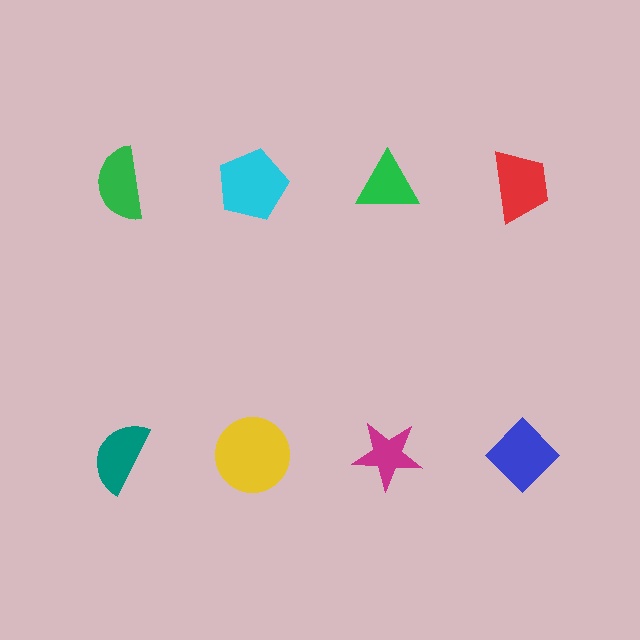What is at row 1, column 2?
A cyan pentagon.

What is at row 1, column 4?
A red trapezoid.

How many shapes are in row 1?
4 shapes.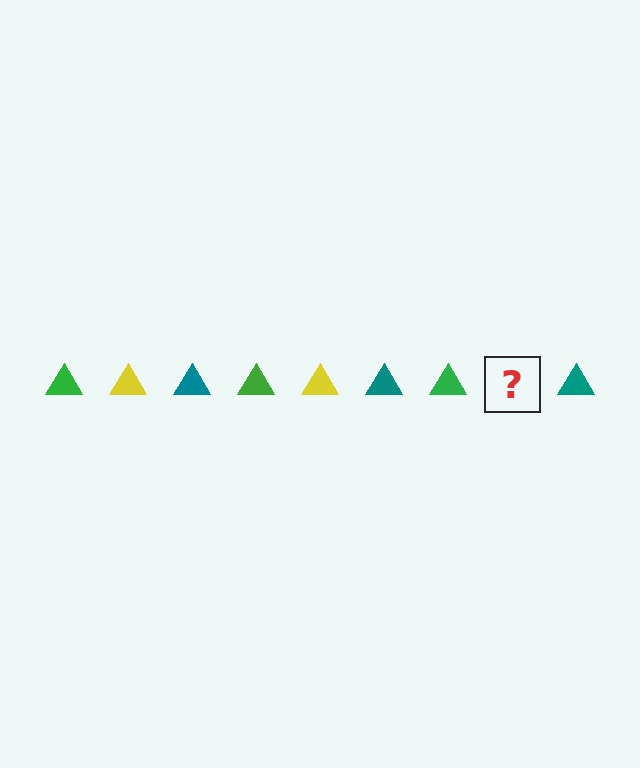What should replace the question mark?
The question mark should be replaced with a yellow triangle.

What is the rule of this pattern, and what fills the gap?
The rule is that the pattern cycles through green, yellow, teal triangles. The gap should be filled with a yellow triangle.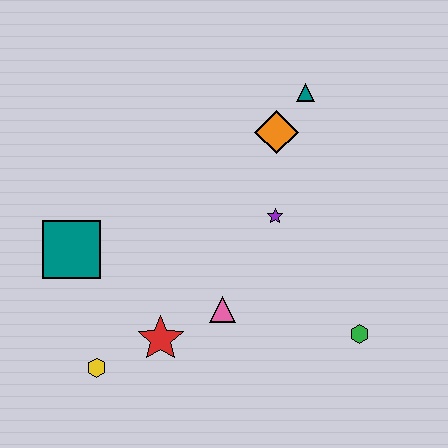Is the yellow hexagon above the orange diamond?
No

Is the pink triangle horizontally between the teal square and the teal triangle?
Yes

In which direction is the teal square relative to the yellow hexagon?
The teal square is above the yellow hexagon.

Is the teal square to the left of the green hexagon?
Yes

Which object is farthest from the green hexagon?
The teal square is farthest from the green hexagon.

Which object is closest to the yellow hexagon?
The red star is closest to the yellow hexagon.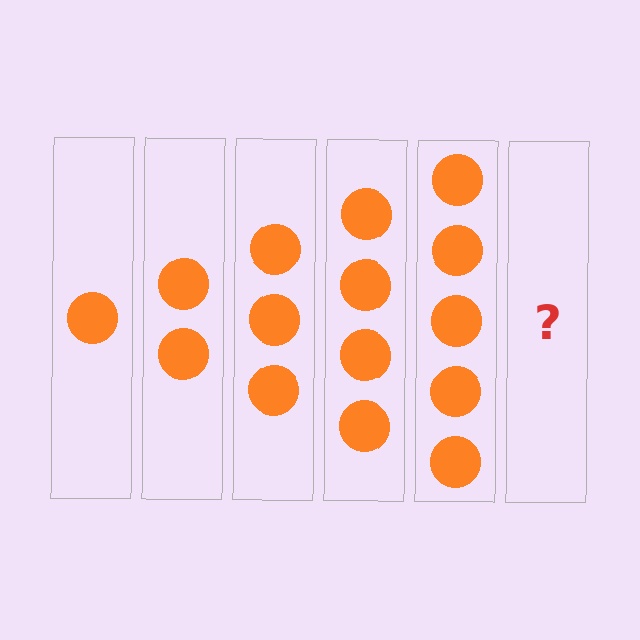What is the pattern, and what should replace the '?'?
The pattern is that each step adds one more circle. The '?' should be 6 circles.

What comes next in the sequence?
The next element should be 6 circles.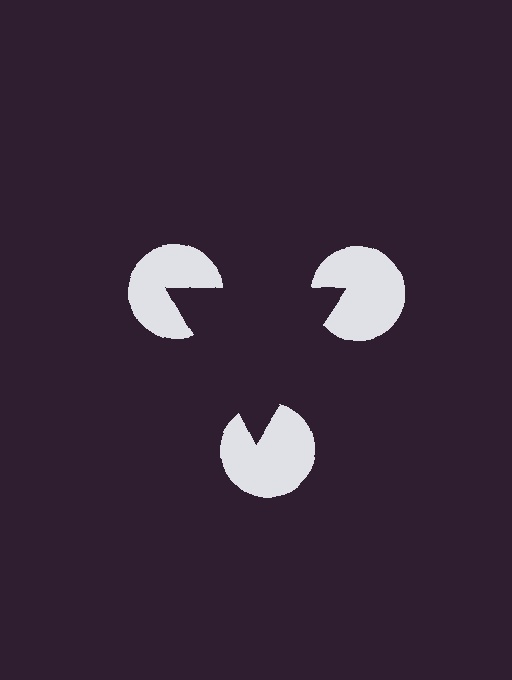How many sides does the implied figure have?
3 sides.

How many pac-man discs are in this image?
There are 3 — one at each vertex of the illusory triangle.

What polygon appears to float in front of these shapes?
An illusory triangle — its edges are inferred from the aligned wedge cuts in the pac-man discs, not physically drawn.